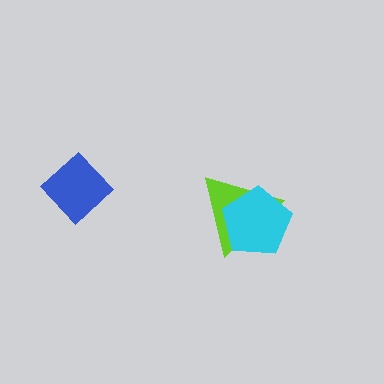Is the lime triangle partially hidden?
Yes, it is partially covered by another shape.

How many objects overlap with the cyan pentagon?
1 object overlaps with the cyan pentagon.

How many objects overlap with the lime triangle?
1 object overlaps with the lime triangle.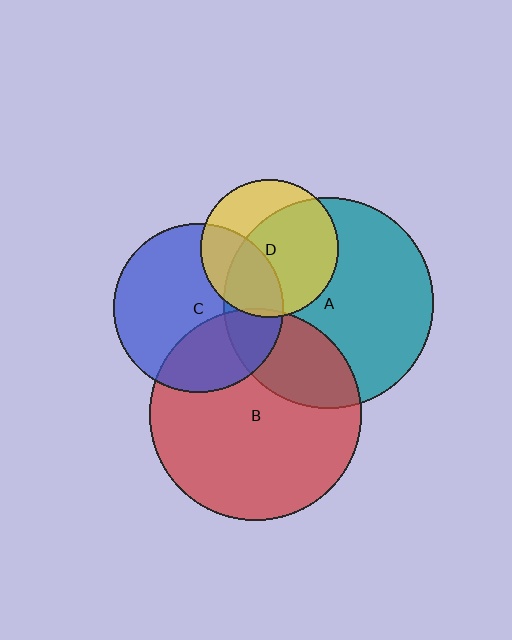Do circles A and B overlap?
Yes.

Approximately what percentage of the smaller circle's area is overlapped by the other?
Approximately 25%.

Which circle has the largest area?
Circle B (red).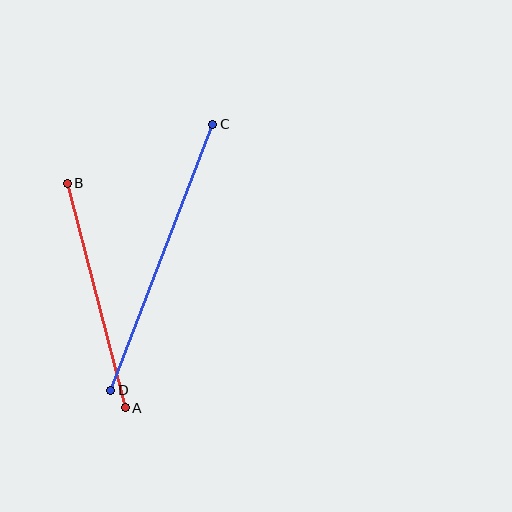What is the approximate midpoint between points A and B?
The midpoint is at approximately (96, 296) pixels.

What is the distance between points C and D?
The distance is approximately 285 pixels.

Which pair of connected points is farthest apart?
Points C and D are farthest apart.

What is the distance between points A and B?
The distance is approximately 232 pixels.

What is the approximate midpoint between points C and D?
The midpoint is at approximately (162, 257) pixels.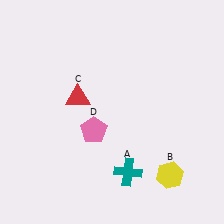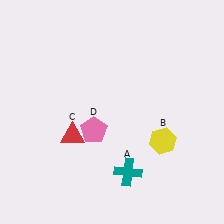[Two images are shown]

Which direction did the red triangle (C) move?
The red triangle (C) moved down.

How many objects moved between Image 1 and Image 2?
2 objects moved between the two images.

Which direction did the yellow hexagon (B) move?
The yellow hexagon (B) moved up.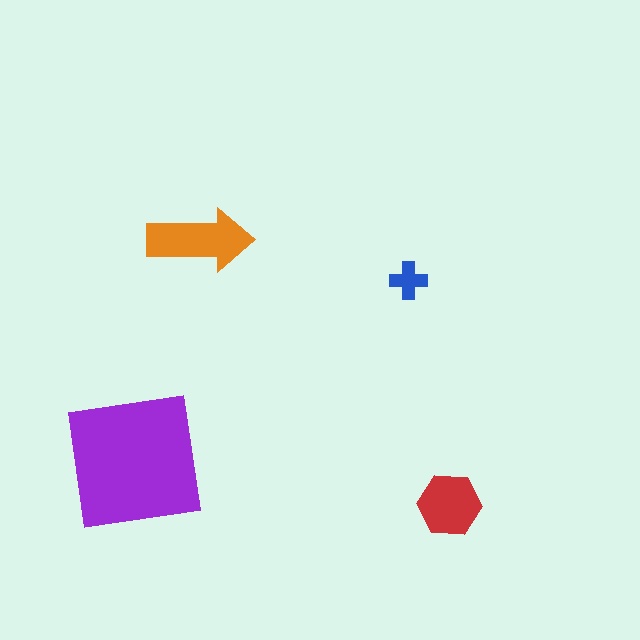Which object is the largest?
The purple square.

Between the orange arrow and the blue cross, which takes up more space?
The orange arrow.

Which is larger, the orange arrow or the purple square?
The purple square.